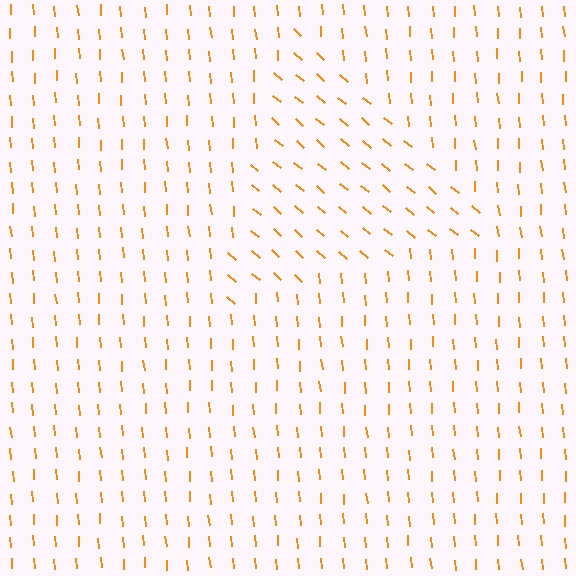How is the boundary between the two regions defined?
The boundary is defined purely by a change in line orientation (approximately 45 degrees difference). All lines are the same color and thickness.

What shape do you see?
I see a triangle.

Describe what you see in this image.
The image is filled with small orange line segments. A triangle region in the image has lines oriented differently from the surrounding lines, creating a visible texture boundary.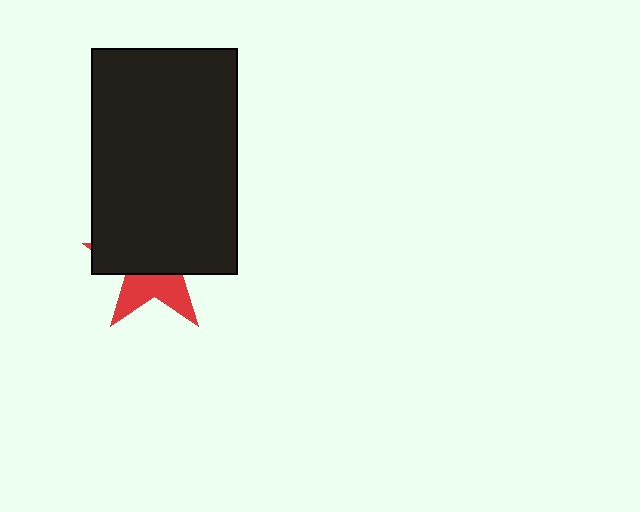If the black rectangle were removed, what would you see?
You would see the complete red star.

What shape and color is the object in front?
The object in front is a black rectangle.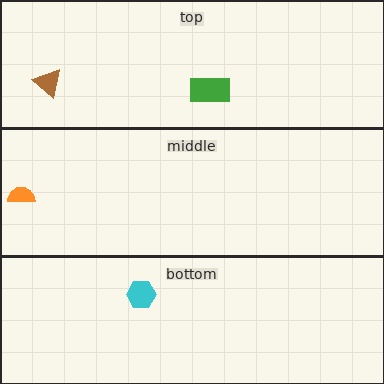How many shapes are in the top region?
2.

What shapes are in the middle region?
The orange semicircle.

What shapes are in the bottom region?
The cyan hexagon.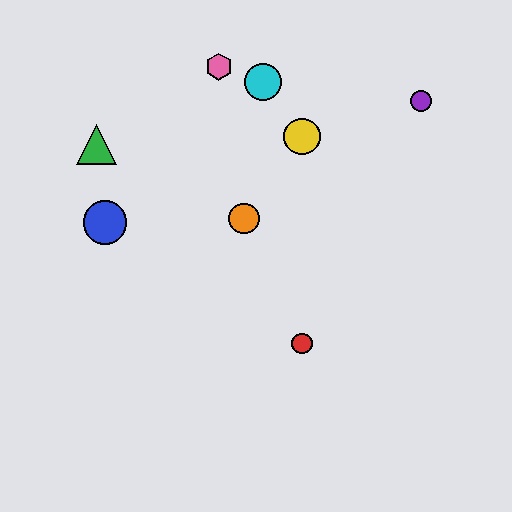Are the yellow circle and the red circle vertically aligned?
Yes, both are at x≈302.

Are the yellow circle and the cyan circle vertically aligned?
No, the yellow circle is at x≈302 and the cyan circle is at x≈263.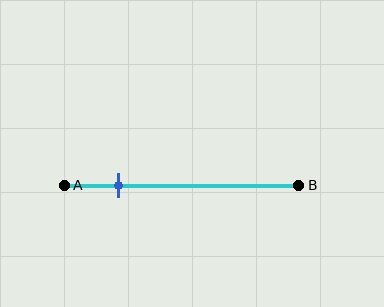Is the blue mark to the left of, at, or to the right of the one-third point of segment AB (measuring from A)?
The blue mark is to the left of the one-third point of segment AB.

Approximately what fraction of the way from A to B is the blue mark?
The blue mark is approximately 25% of the way from A to B.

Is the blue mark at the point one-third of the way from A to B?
No, the mark is at about 25% from A, not at the 33% one-third point.